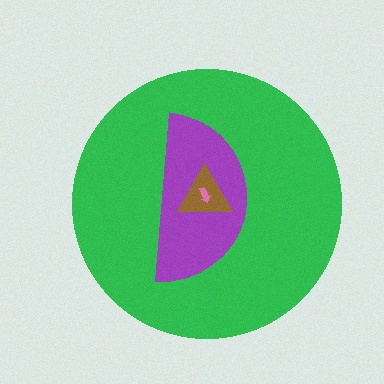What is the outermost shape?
The green circle.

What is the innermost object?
The pink arrow.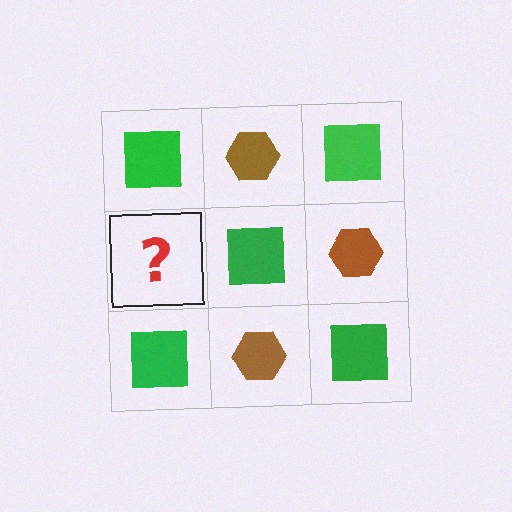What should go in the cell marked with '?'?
The missing cell should contain a brown hexagon.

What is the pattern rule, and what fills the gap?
The rule is that it alternates green square and brown hexagon in a checkerboard pattern. The gap should be filled with a brown hexagon.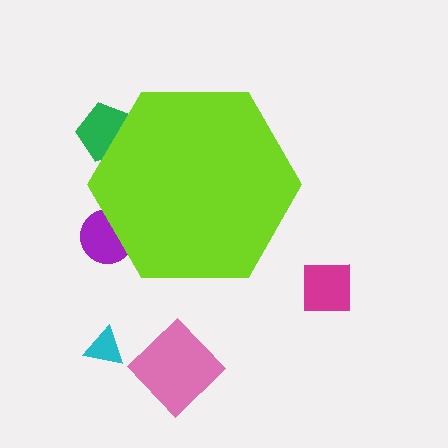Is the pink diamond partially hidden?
No, the pink diamond is fully visible.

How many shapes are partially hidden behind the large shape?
2 shapes are partially hidden.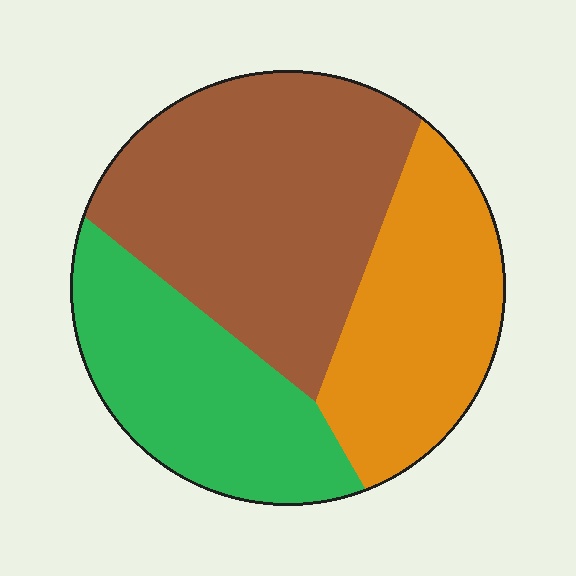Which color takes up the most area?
Brown, at roughly 45%.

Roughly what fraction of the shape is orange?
Orange covers roughly 30% of the shape.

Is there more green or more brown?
Brown.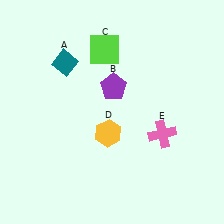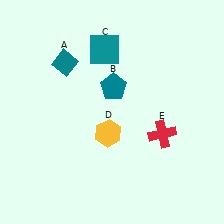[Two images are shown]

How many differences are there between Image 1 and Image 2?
There are 3 differences between the two images.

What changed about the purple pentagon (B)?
In Image 1, B is purple. In Image 2, it changed to teal.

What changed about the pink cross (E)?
In Image 1, E is pink. In Image 2, it changed to red.